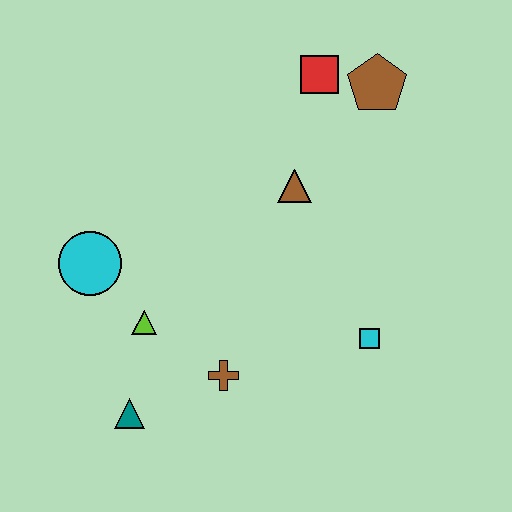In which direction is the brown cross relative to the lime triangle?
The brown cross is to the right of the lime triangle.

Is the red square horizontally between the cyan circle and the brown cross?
No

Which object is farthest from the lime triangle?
The brown pentagon is farthest from the lime triangle.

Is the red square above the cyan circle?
Yes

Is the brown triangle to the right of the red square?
No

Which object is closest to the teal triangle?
The lime triangle is closest to the teal triangle.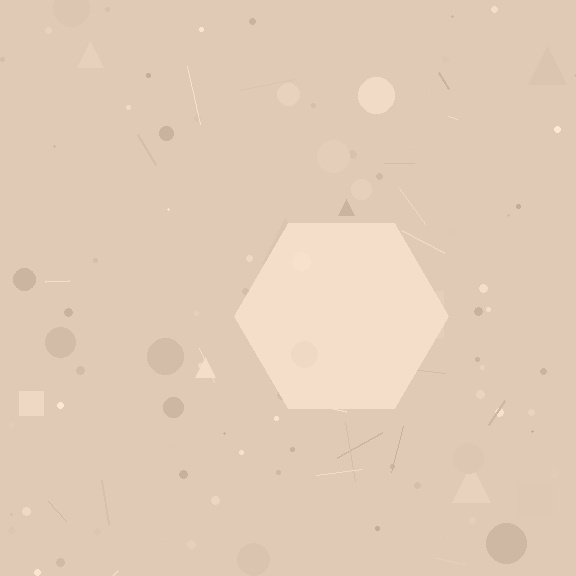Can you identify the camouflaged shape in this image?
The camouflaged shape is a hexagon.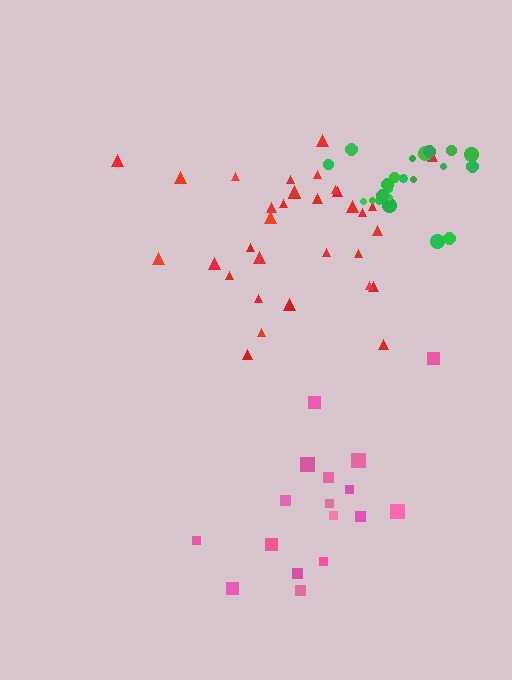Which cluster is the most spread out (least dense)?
Pink.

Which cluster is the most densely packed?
Green.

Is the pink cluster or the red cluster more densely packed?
Red.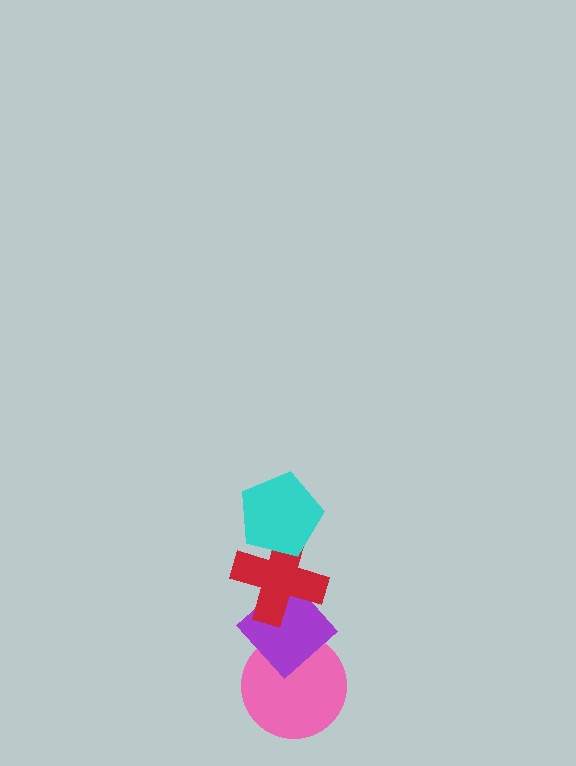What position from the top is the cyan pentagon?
The cyan pentagon is 1st from the top.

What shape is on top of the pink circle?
The purple diamond is on top of the pink circle.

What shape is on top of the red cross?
The cyan pentagon is on top of the red cross.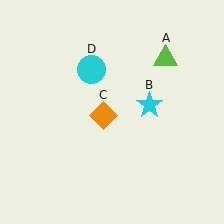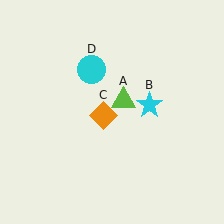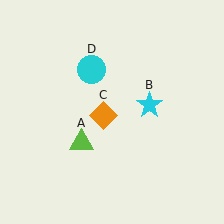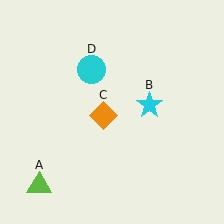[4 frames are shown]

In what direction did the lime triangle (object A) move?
The lime triangle (object A) moved down and to the left.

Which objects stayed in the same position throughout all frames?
Cyan star (object B) and orange diamond (object C) and cyan circle (object D) remained stationary.